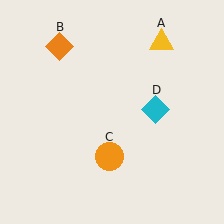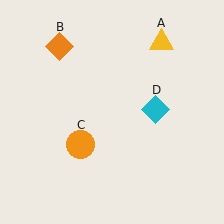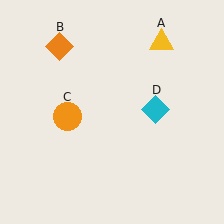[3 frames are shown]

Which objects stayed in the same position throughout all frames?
Yellow triangle (object A) and orange diamond (object B) and cyan diamond (object D) remained stationary.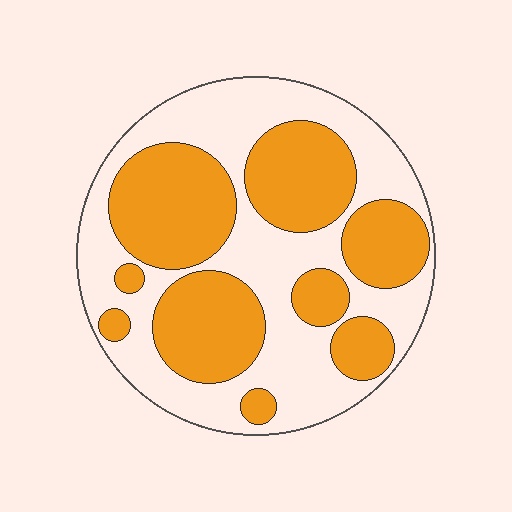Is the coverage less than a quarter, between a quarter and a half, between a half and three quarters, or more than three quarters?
Between a quarter and a half.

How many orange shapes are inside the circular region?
9.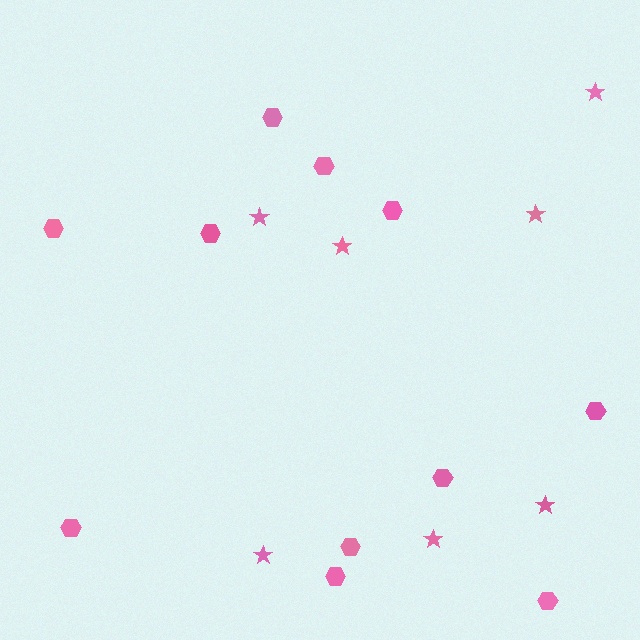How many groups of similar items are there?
There are 2 groups: one group of stars (7) and one group of hexagons (11).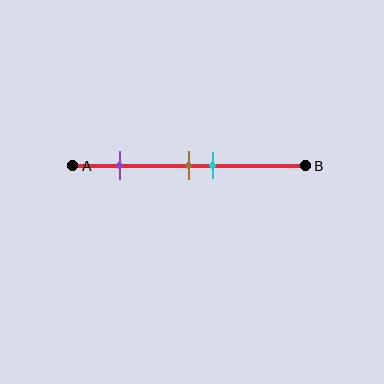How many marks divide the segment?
There are 3 marks dividing the segment.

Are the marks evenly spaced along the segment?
No, the marks are not evenly spaced.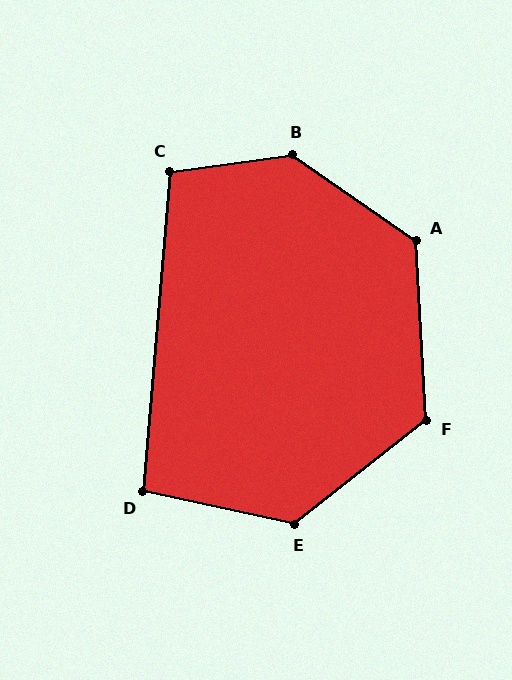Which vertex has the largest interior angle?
B, at approximately 137 degrees.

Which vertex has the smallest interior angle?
D, at approximately 98 degrees.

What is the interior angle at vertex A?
Approximately 128 degrees (obtuse).